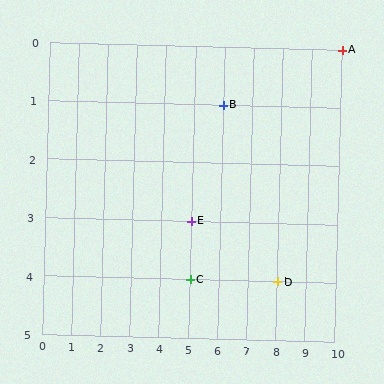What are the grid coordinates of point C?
Point C is at grid coordinates (5, 4).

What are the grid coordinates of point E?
Point E is at grid coordinates (5, 3).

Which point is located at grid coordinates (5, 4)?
Point C is at (5, 4).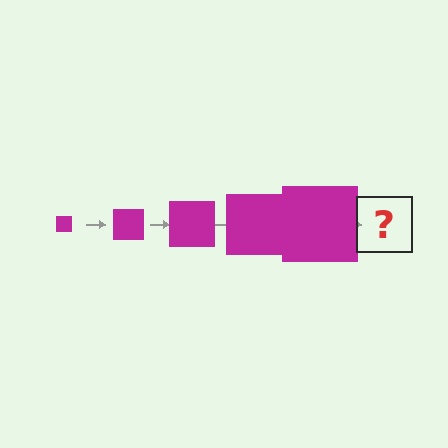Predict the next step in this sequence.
The next step is a magenta square, larger than the previous one.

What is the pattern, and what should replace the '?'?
The pattern is that the square gets progressively larger each step. The '?' should be a magenta square, larger than the previous one.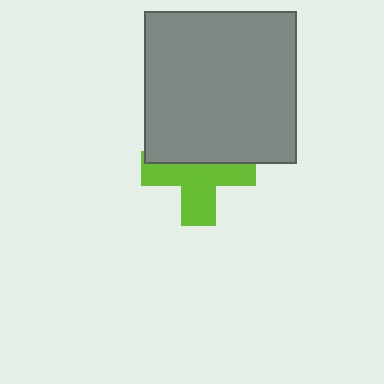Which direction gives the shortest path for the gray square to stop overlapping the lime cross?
Moving up gives the shortest separation.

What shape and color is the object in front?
The object in front is a gray square.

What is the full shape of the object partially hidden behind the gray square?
The partially hidden object is a lime cross.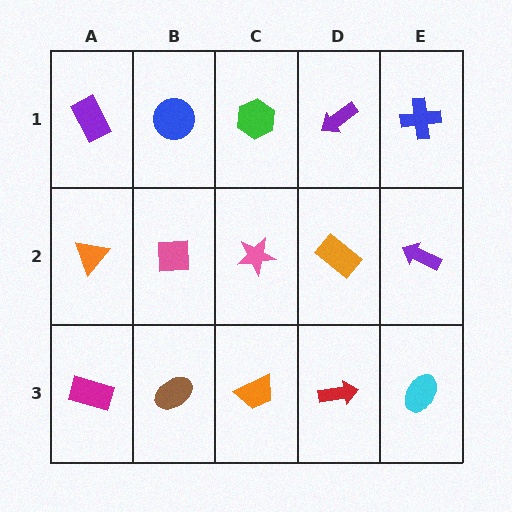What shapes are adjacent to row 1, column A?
An orange triangle (row 2, column A), a blue circle (row 1, column B).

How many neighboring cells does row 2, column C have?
4.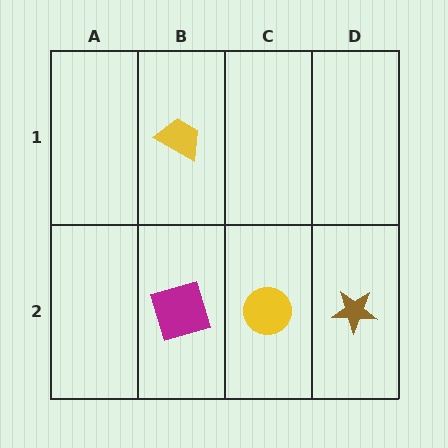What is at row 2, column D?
A brown star.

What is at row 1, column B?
A yellow trapezoid.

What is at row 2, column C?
A yellow circle.